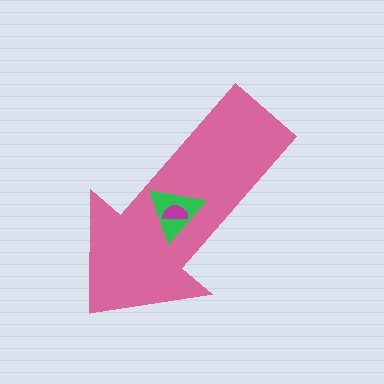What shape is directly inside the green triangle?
The magenta semicircle.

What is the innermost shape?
The magenta semicircle.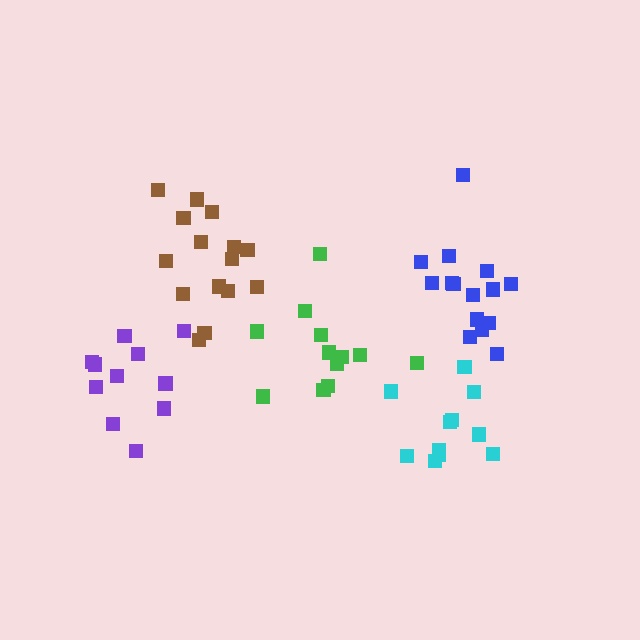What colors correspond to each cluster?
The clusters are colored: blue, cyan, brown, green, purple.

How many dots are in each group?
Group 1: 15 dots, Group 2: 11 dots, Group 3: 15 dots, Group 4: 12 dots, Group 5: 11 dots (64 total).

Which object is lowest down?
The cyan cluster is bottommost.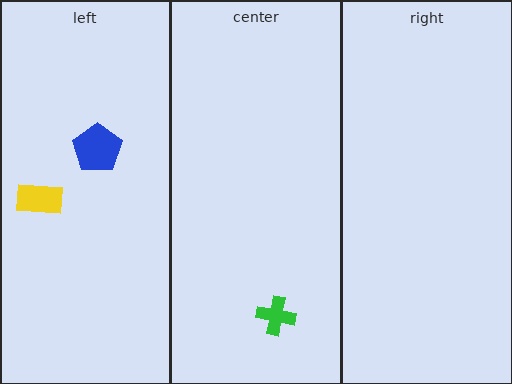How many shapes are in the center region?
1.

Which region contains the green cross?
The center region.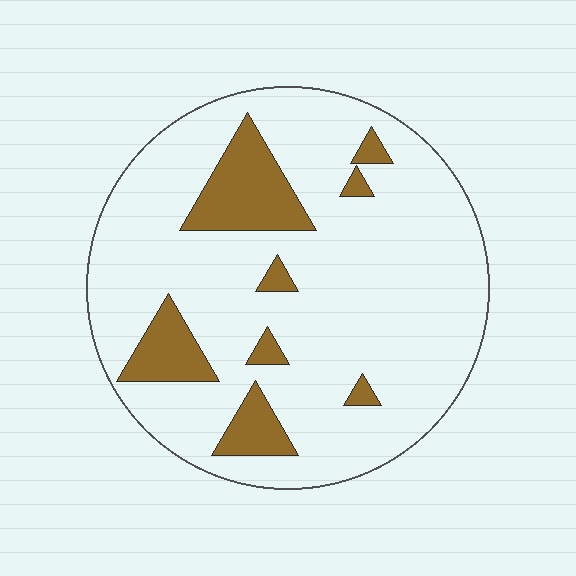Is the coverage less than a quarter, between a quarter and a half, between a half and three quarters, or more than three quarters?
Less than a quarter.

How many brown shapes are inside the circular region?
8.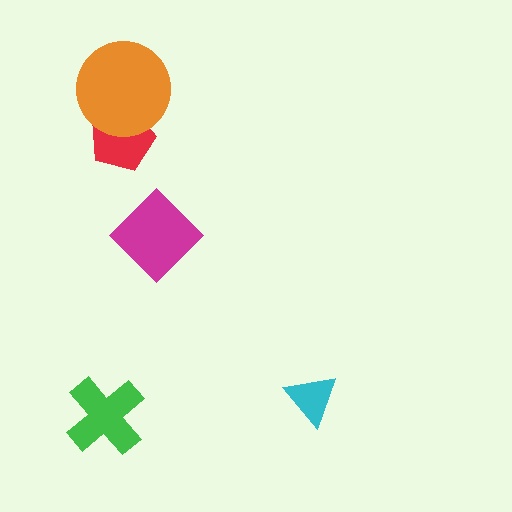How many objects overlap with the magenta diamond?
0 objects overlap with the magenta diamond.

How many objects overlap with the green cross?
0 objects overlap with the green cross.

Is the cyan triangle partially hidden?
No, no other shape covers it.